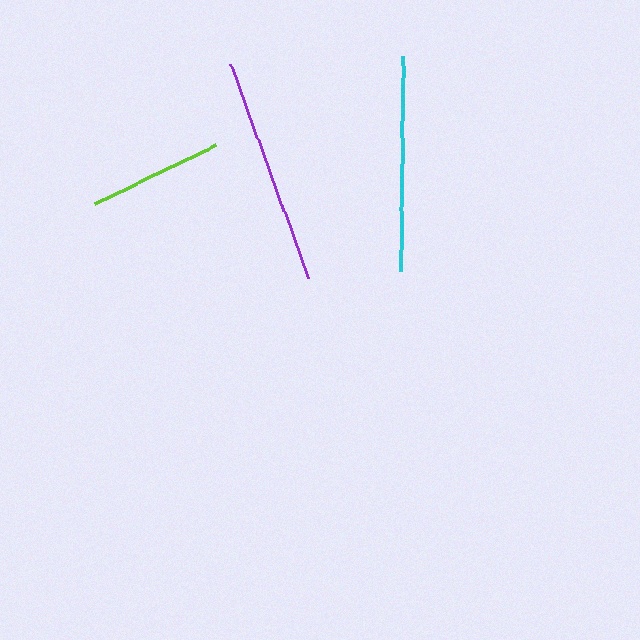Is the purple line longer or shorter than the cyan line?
The purple line is longer than the cyan line.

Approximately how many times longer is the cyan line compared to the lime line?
The cyan line is approximately 1.6 times the length of the lime line.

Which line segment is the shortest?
The lime line is the shortest at approximately 134 pixels.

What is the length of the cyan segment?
The cyan segment is approximately 215 pixels long.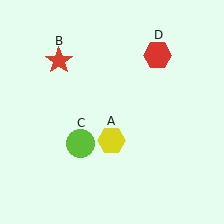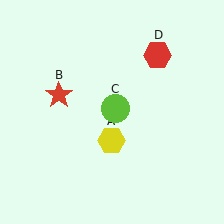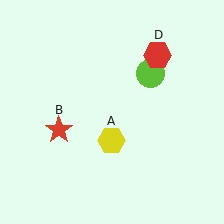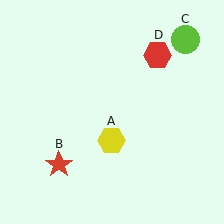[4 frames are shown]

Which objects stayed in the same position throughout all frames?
Yellow hexagon (object A) and red hexagon (object D) remained stationary.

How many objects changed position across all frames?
2 objects changed position: red star (object B), lime circle (object C).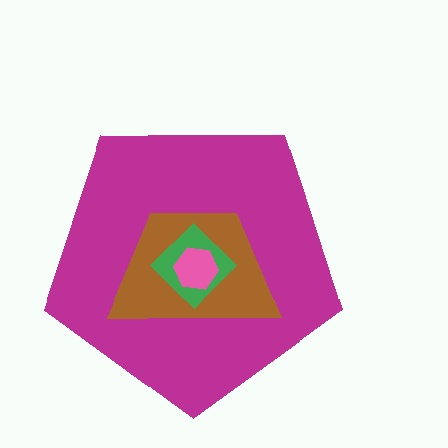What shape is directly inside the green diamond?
The pink hexagon.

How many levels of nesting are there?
4.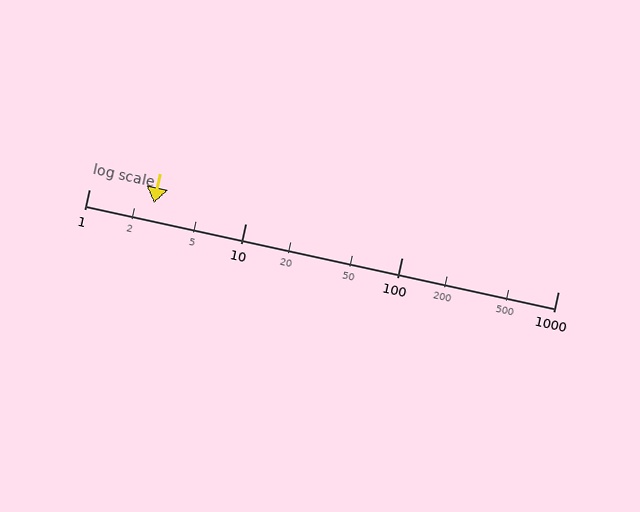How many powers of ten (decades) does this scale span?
The scale spans 3 decades, from 1 to 1000.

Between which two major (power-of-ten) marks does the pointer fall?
The pointer is between 1 and 10.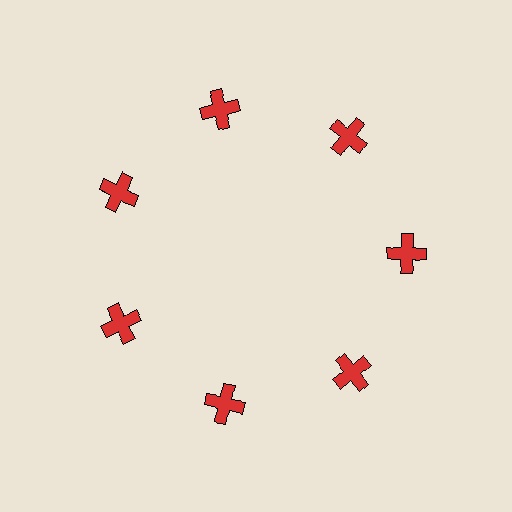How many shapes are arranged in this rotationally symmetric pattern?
There are 7 shapes, arranged in 7 groups of 1.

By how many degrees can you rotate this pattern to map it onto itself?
The pattern maps onto itself every 51 degrees of rotation.